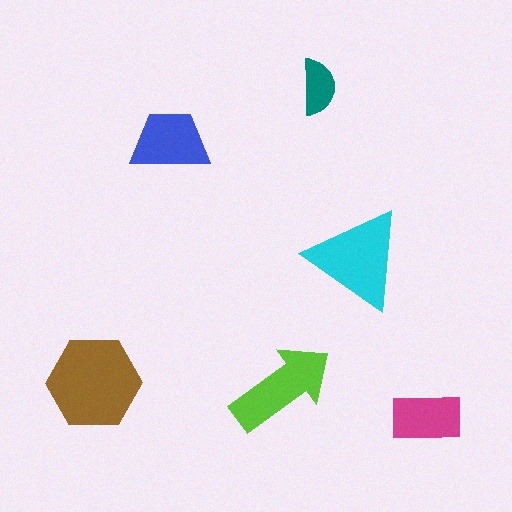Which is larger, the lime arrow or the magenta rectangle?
The lime arrow.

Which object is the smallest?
The teal semicircle.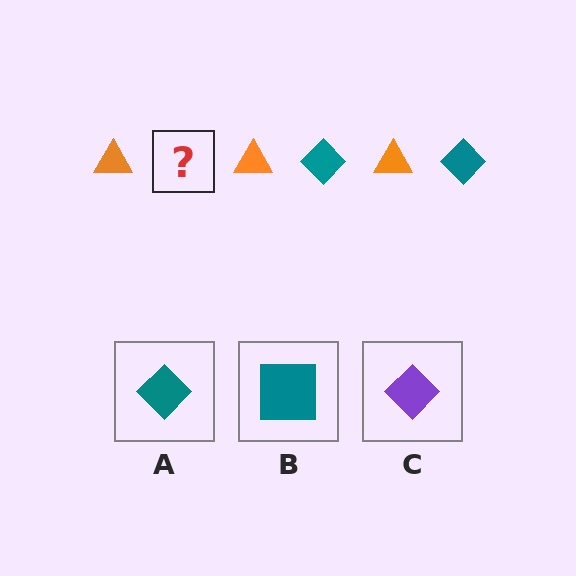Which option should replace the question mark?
Option A.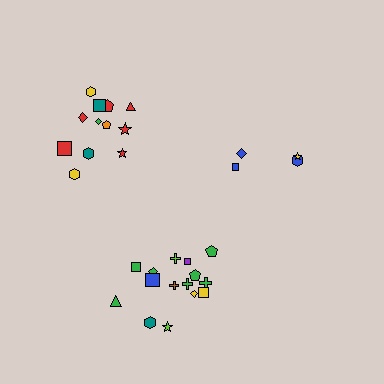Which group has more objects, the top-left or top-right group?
The top-left group.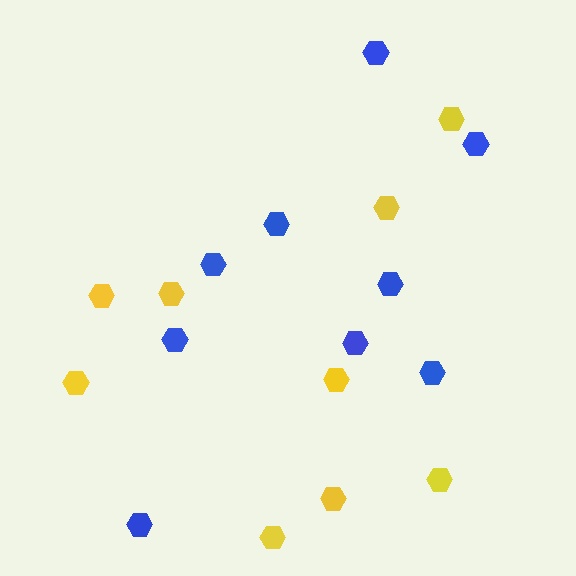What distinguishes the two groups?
There are 2 groups: one group of blue hexagons (9) and one group of yellow hexagons (9).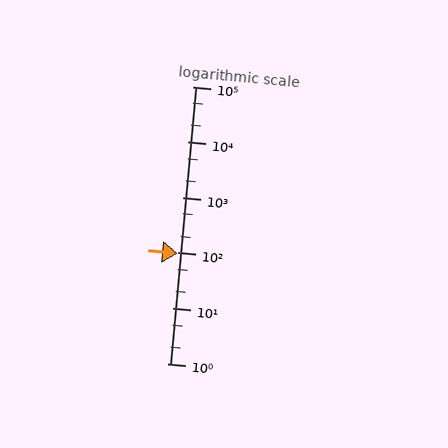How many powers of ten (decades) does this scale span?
The scale spans 5 decades, from 1 to 100000.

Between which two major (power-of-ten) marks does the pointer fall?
The pointer is between 10 and 100.